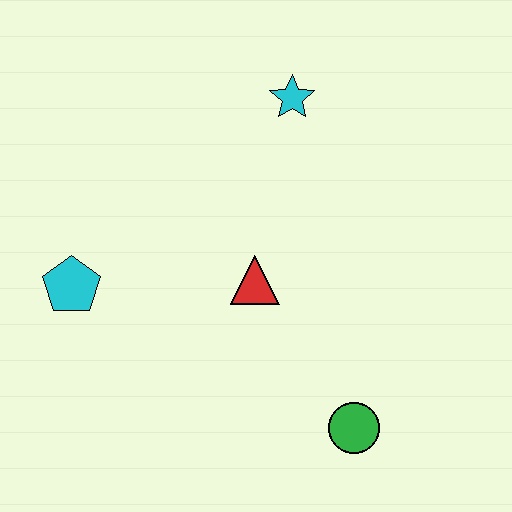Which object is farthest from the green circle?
The cyan star is farthest from the green circle.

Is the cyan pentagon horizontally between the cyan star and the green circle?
No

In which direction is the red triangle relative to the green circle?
The red triangle is above the green circle.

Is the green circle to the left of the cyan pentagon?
No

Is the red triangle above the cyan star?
No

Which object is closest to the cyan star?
The red triangle is closest to the cyan star.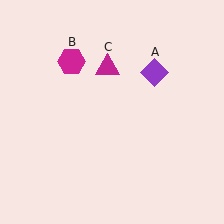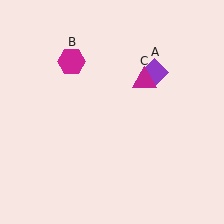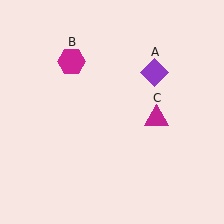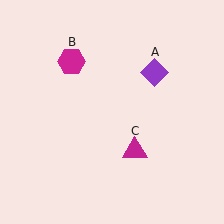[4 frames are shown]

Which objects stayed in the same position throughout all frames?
Purple diamond (object A) and magenta hexagon (object B) remained stationary.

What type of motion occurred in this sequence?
The magenta triangle (object C) rotated clockwise around the center of the scene.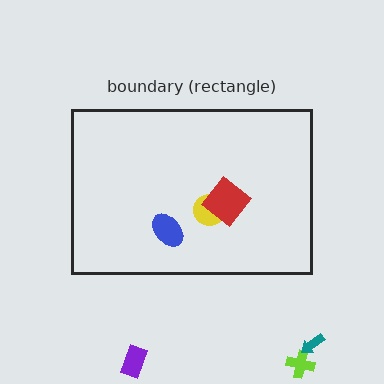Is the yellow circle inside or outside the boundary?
Inside.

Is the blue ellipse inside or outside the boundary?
Inside.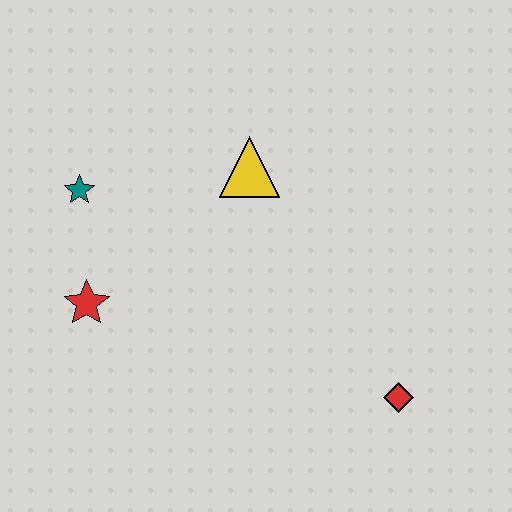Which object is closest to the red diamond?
The yellow triangle is closest to the red diamond.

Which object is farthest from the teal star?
The red diamond is farthest from the teal star.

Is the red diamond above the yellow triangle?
No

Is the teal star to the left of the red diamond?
Yes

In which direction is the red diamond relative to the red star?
The red diamond is to the right of the red star.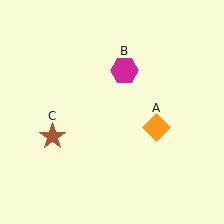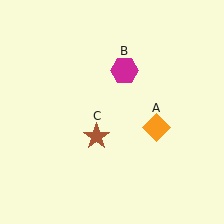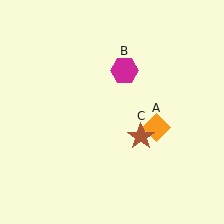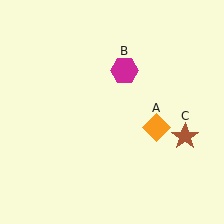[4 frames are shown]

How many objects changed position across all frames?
1 object changed position: brown star (object C).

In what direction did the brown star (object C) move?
The brown star (object C) moved right.